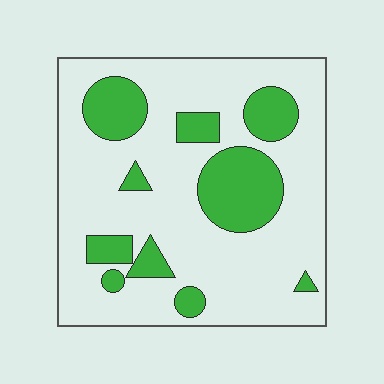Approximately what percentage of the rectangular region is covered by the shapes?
Approximately 25%.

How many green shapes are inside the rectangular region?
10.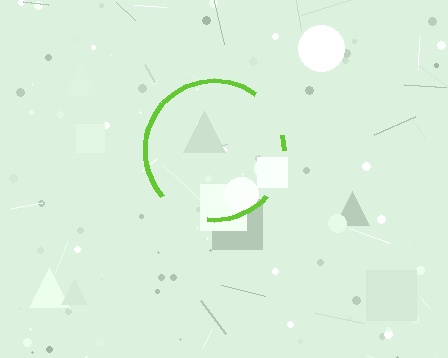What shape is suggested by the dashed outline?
The dashed outline suggests a circle.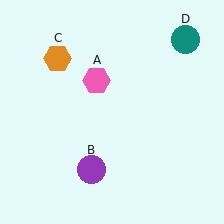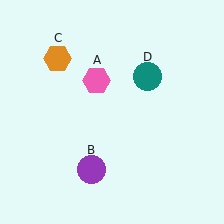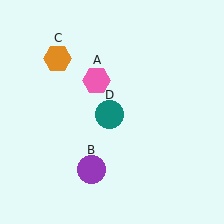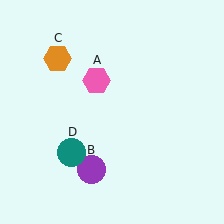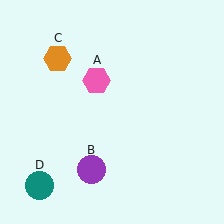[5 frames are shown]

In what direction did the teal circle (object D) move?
The teal circle (object D) moved down and to the left.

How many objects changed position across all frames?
1 object changed position: teal circle (object D).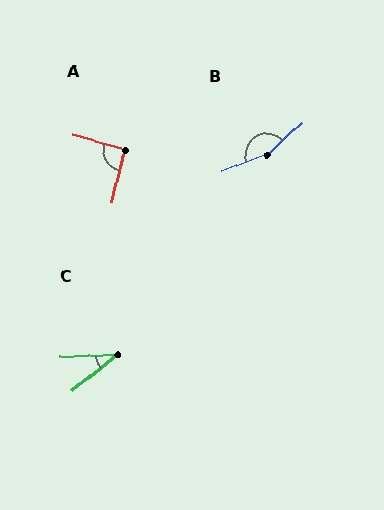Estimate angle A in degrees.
Approximately 92 degrees.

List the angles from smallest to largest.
C (36°), A (92°), B (156°).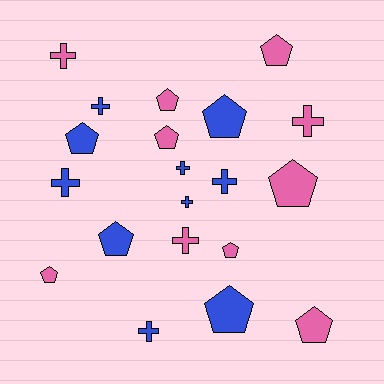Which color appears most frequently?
Blue, with 10 objects.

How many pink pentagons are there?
There are 7 pink pentagons.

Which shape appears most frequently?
Pentagon, with 11 objects.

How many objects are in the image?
There are 20 objects.